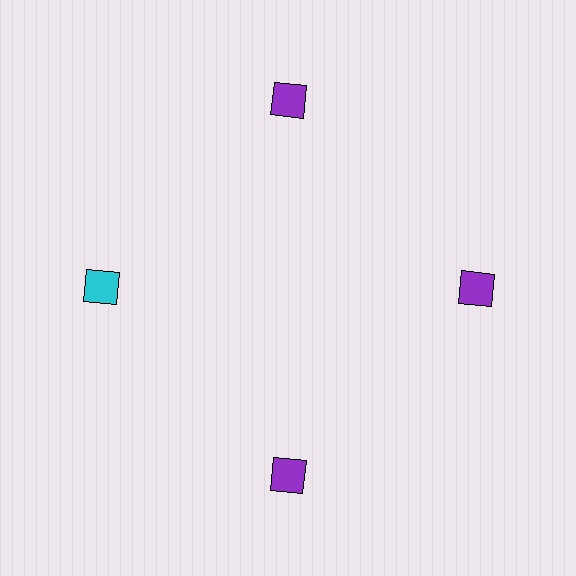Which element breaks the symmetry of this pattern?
The cyan diamond at roughly the 9 o'clock position breaks the symmetry. All other shapes are purple diamonds.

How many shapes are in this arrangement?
There are 4 shapes arranged in a ring pattern.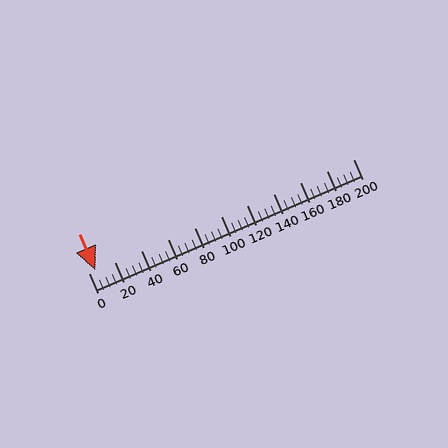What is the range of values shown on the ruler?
The ruler shows values from 0 to 200.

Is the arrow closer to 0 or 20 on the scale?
The arrow is closer to 0.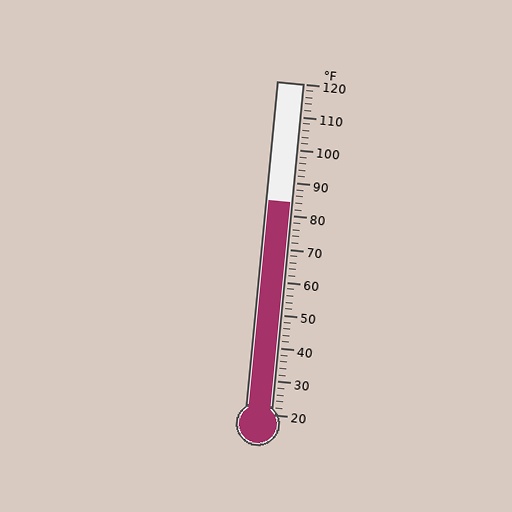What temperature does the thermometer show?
The thermometer shows approximately 84°F.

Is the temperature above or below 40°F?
The temperature is above 40°F.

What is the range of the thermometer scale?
The thermometer scale ranges from 20°F to 120°F.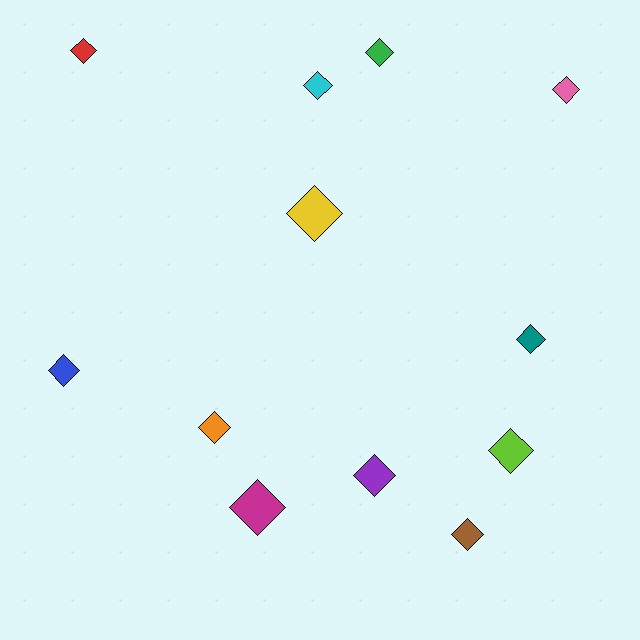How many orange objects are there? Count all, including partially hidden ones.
There is 1 orange object.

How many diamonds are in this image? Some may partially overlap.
There are 12 diamonds.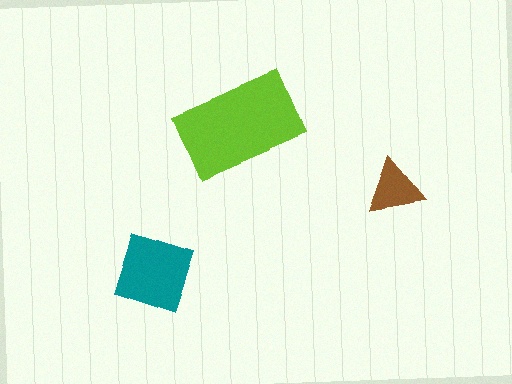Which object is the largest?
The lime rectangle.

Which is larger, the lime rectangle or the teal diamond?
The lime rectangle.